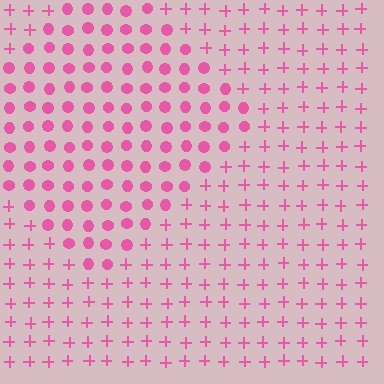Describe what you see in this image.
The image is filled with small pink elements arranged in a uniform grid. A diamond-shaped region contains circles, while the surrounding area contains plus signs. The boundary is defined purely by the change in element shape.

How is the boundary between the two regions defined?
The boundary is defined by a change in element shape: circles inside vs. plus signs outside. All elements share the same color and spacing.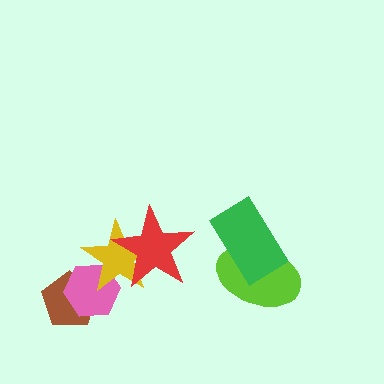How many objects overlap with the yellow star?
2 objects overlap with the yellow star.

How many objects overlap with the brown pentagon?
1 object overlaps with the brown pentagon.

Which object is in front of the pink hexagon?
The yellow star is in front of the pink hexagon.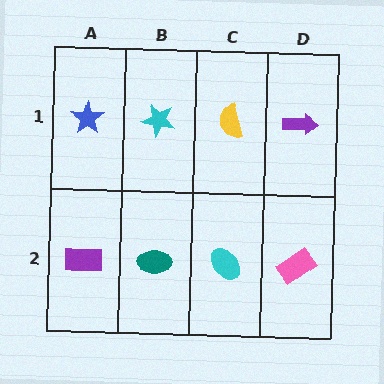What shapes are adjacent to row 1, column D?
A pink rectangle (row 2, column D), a yellow semicircle (row 1, column C).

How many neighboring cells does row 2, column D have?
2.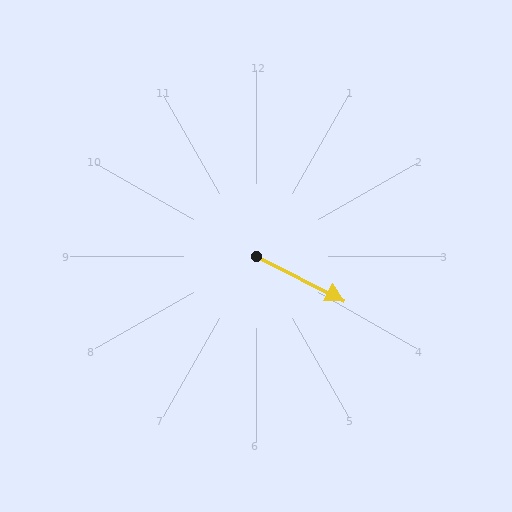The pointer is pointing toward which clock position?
Roughly 4 o'clock.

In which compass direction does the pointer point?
Southeast.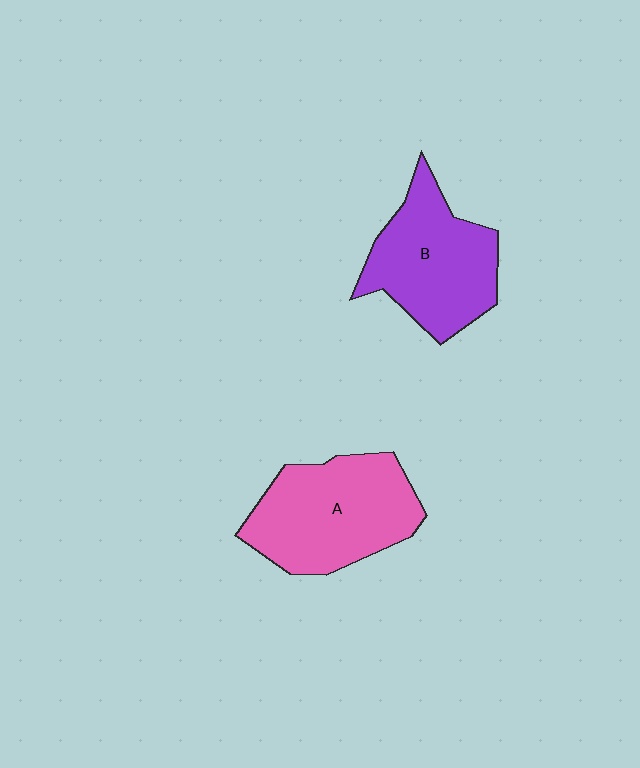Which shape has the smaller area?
Shape B (purple).